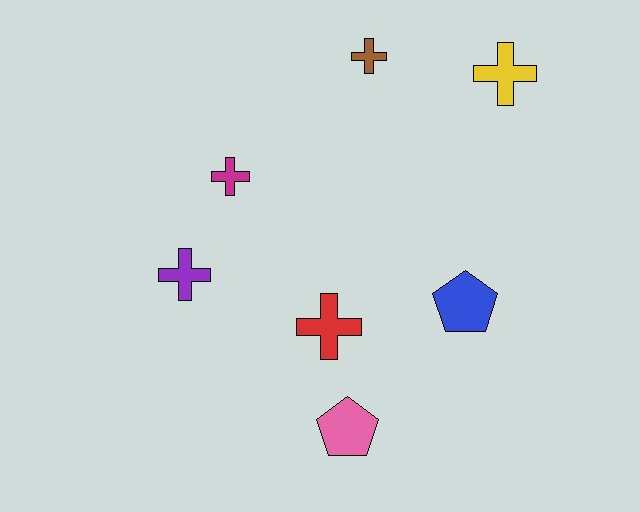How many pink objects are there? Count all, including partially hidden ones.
There is 1 pink object.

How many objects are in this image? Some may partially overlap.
There are 7 objects.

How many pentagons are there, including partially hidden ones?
There are 2 pentagons.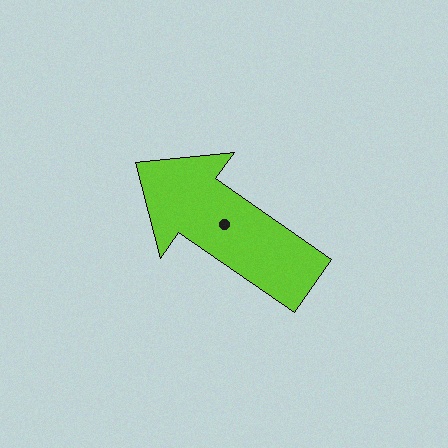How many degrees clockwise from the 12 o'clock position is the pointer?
Approximately 305 degrees.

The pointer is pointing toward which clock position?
Roughly 10 o'clock.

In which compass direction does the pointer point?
Northwest.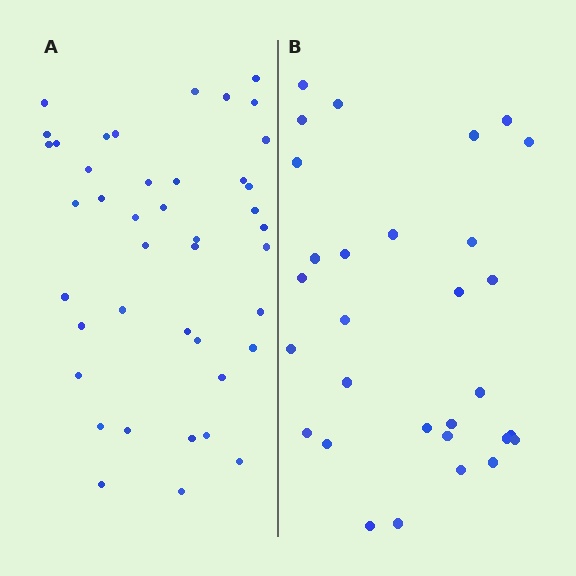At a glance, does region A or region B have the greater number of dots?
Region A (the left region) has more dots.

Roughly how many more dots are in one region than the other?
Region A has roughly 12 or so more dots than region B.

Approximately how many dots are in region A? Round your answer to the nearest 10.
About 40 dots. (The exact count is 42, which rounds to 40.)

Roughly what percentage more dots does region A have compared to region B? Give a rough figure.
About 40% more.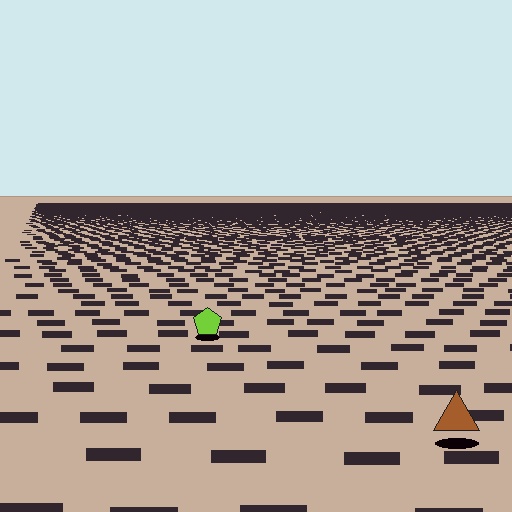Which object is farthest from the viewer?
The lime pentagon is farthest from the viewer. It appears smaller and the ground texture around it is denser.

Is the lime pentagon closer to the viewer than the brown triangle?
No. The brown triangle is closer — you can tell from the texture gradient: the ground texture is coarser near it.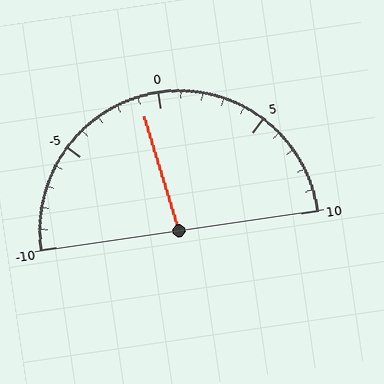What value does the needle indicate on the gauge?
The needle indicates approximately -1.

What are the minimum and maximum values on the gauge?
The gauge ranges from -10 to 10.